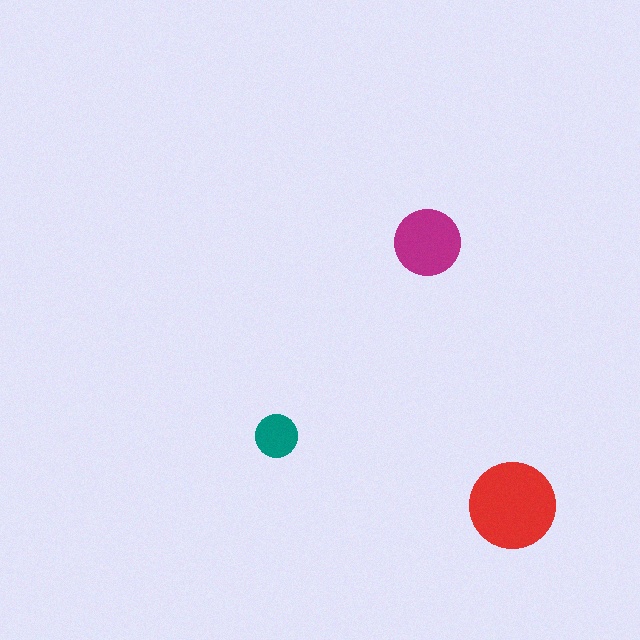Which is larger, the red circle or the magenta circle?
The red one.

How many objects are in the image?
There are 3 objects in the image.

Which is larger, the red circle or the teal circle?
The red one.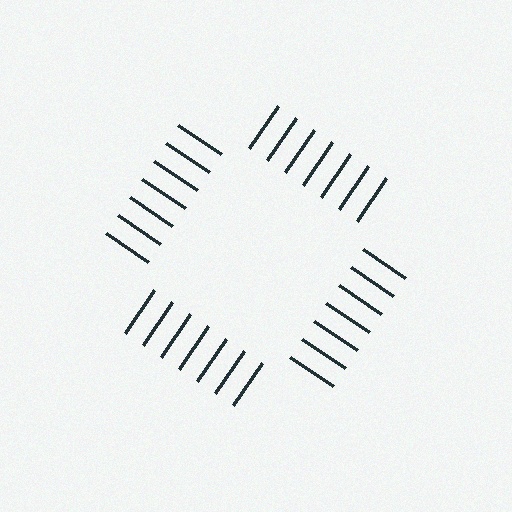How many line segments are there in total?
28 — 7 along each of the 4 edges.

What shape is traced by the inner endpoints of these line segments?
An illusory square — the line segments terminate on its edges but no continuous stroke is drawn.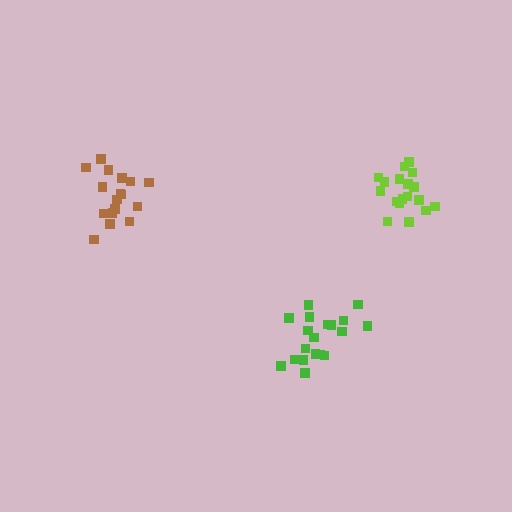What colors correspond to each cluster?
The clusters are colored: green, lime, brown.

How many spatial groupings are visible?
There are 3 spatial groupings.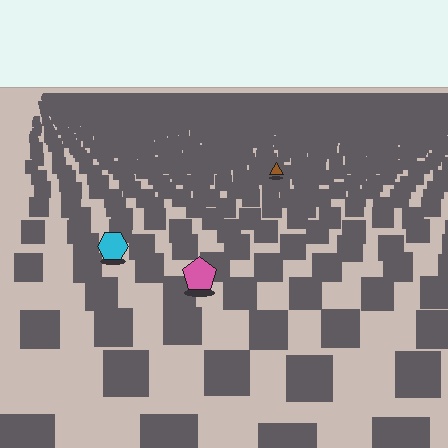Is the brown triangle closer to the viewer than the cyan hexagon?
No. The cyan hexagon is closer — you can tell from the texture gradient: the ground texture is coarser near it.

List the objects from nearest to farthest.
From nearest to farthest: the pink pentagon, the cyan hexagon, the brown triangle.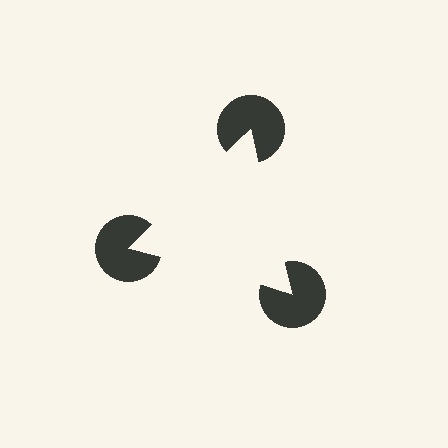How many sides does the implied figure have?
3 sides.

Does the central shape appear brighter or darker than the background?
It typically appears slightly brighter than the background, even though no actual brightness change is drawn.